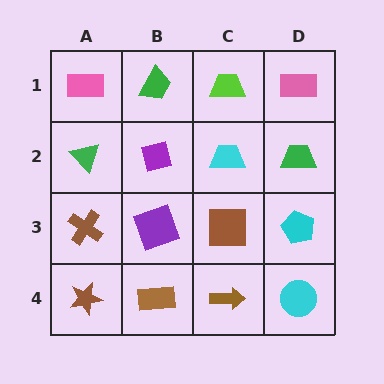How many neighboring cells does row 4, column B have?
3.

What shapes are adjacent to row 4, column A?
A brown cross (row 3, column A), a brown rectangle (row 4, column B).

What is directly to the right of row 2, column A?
A purple square.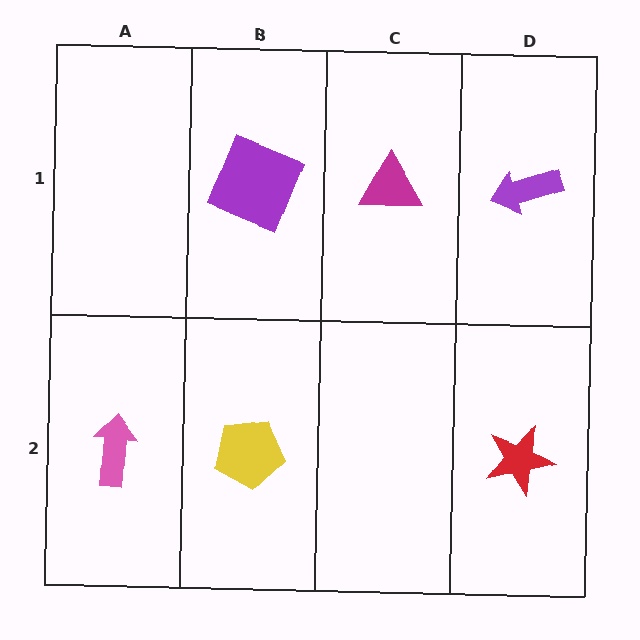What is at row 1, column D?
A purple arrow.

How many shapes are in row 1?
3 shapes.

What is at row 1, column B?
A purple square.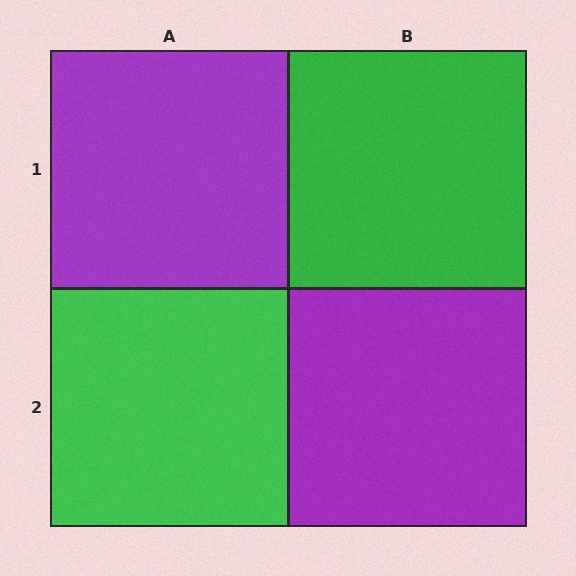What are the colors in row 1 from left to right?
Purple, green.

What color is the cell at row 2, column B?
Purple.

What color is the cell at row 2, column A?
Green.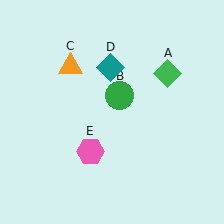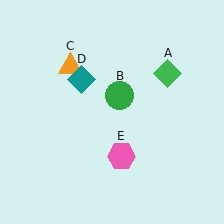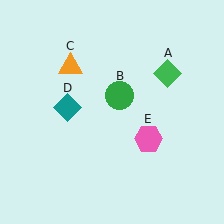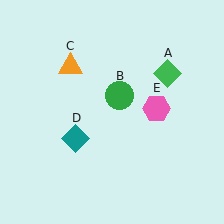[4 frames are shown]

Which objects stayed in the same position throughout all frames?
Green diamond (object A) and green circle (object B) and orange triangle (object C) remained stationary.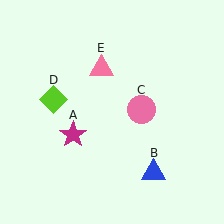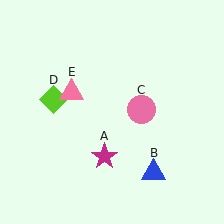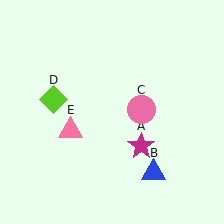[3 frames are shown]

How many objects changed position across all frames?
2 objects changed position: magenta star (object A), pink triangle (object E).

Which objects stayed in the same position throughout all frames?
Blue triangle (object B) and pink circle (object C) and lime diamond (object D) remained stationary.